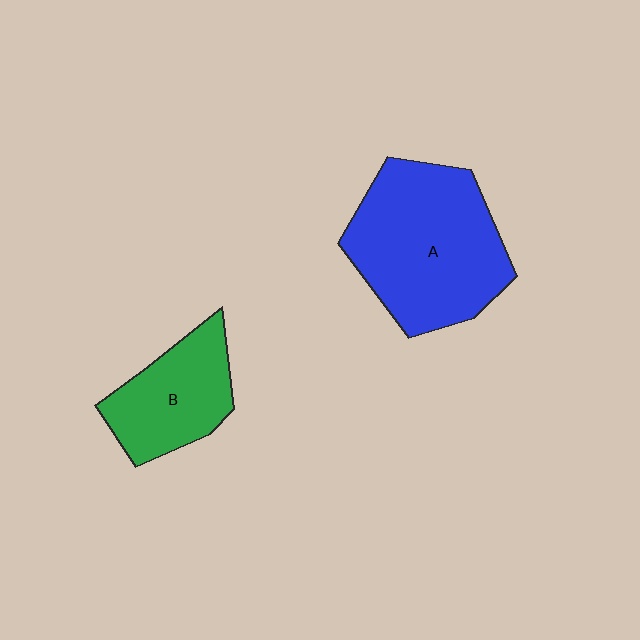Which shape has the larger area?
Shape A (blue).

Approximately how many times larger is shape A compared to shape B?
Approximately 1.8 times.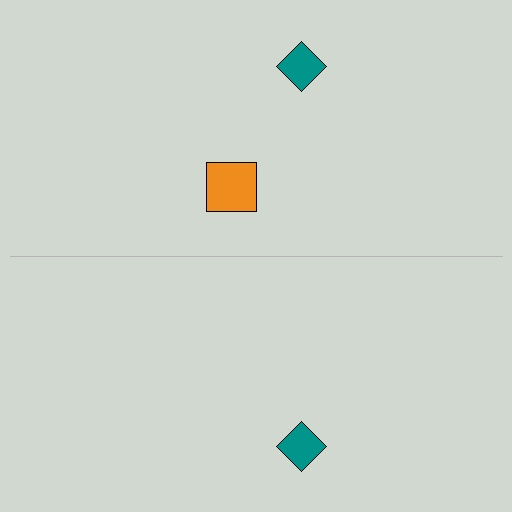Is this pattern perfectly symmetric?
No, the pattern is not perfectly symmetric. A orange square is missing from the bottom side.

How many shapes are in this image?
There are 3 shapes in this image.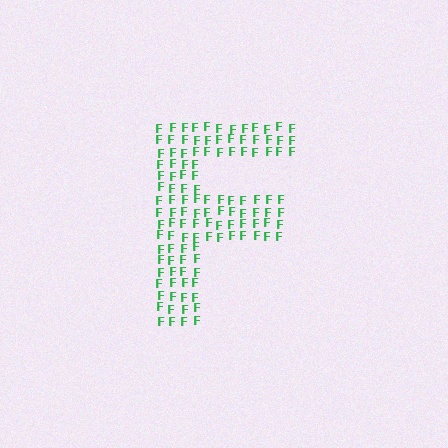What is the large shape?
The large shape is the letter F.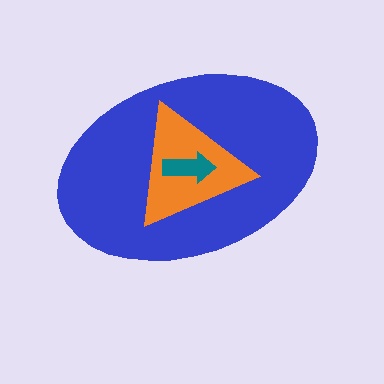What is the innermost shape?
The teal arrow.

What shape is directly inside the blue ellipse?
The orange triangle.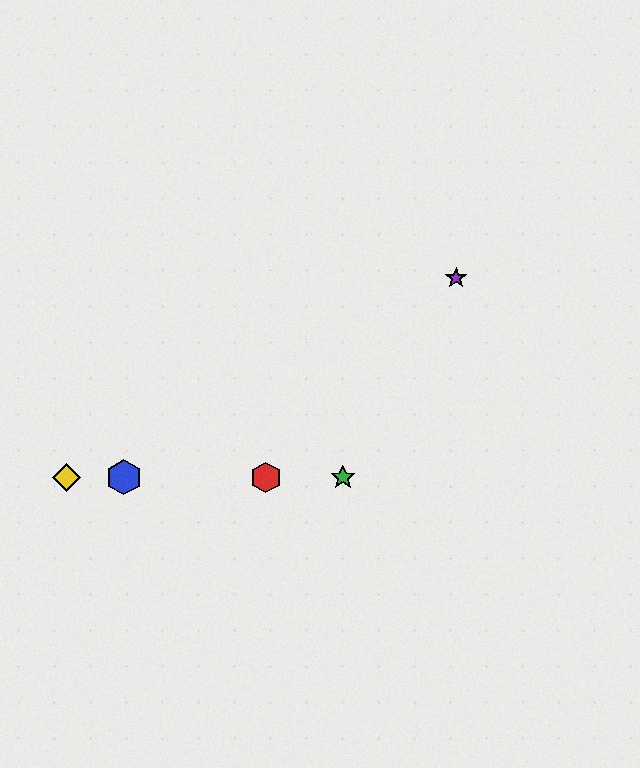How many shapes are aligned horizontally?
4 shapes (the red hexagon, the blue hexagon, the green star, the yellow diamond) are aligned horizontally.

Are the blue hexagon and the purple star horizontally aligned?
No, the blue hexagon is at y≈477 and the purple star is at y≈278.